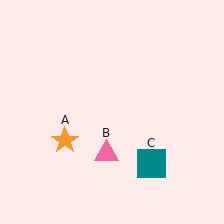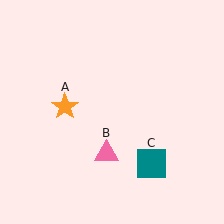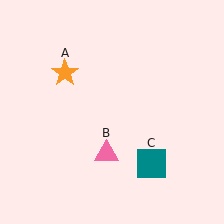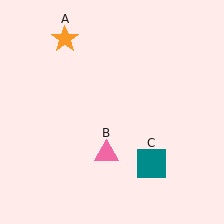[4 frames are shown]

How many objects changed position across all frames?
1 object changed position: orange star (object A).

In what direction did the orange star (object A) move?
The orange star (object A) moved up.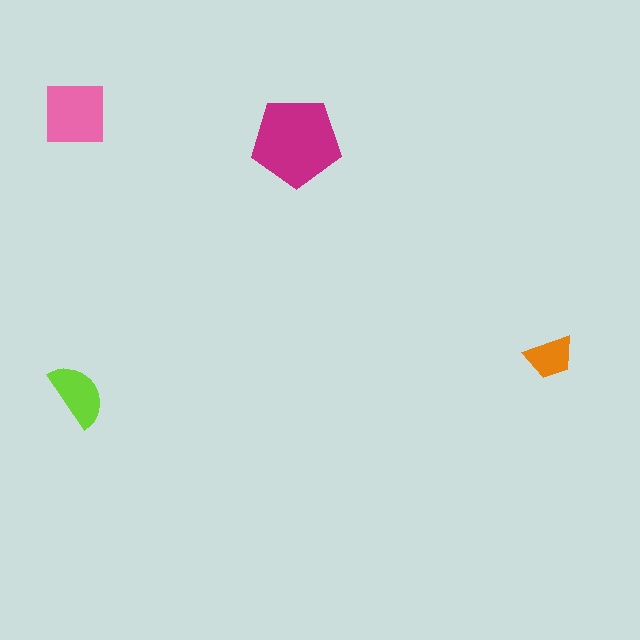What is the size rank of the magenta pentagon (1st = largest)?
1st.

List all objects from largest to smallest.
The magenta pentagon, the pink square, the lime semicircle, the orange trapezoid.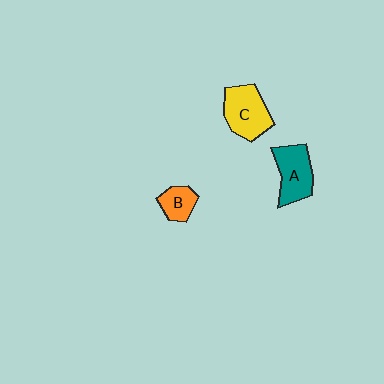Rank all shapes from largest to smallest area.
From largest to smallest: C (yellow), A (teal), B (orange).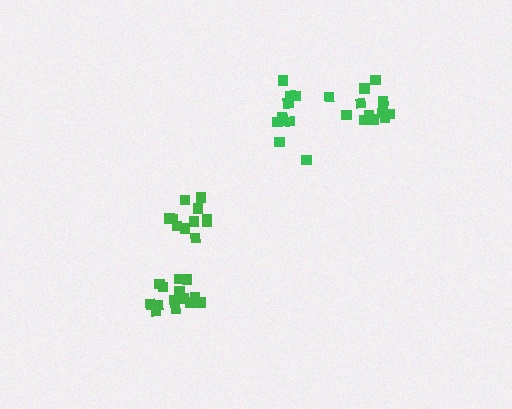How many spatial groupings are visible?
There are 4 spatial groupings.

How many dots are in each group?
Group 1: 12 dots, Group 2: 12 dots, Group 3: 14 dots, Group 4: 12 dots (50 total).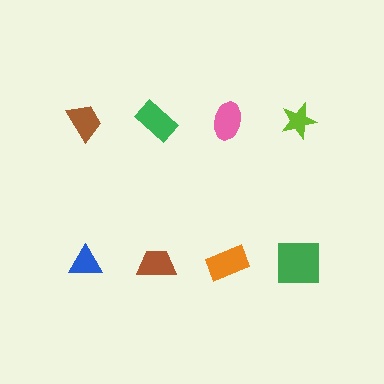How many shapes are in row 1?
4 shapes.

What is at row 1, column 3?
A pink ellipse.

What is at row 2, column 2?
A brown trapezoid.